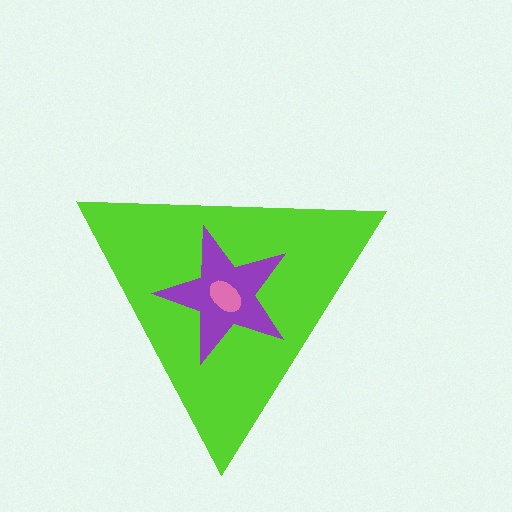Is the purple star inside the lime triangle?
Yes.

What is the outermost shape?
The lime triangle.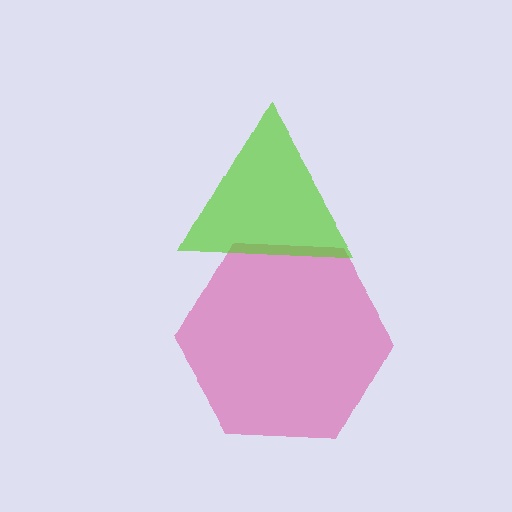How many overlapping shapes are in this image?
There are 2 overlapping shapes in the image.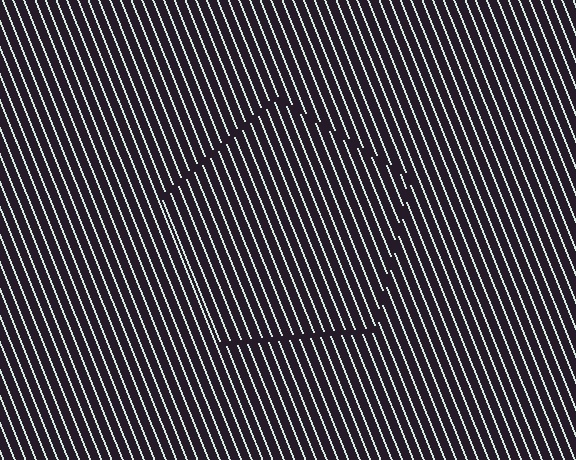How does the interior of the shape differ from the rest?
The interior of the shape contains the same grating, shifted by half a period — the contour is defined by the phase discontinuity where line-ends from the inner and outer gratings abut.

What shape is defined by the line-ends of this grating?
An illusory pentagon. The interior of the shape contains the same grating, shifted by half a period — the contour is defined by the phase discontinuity where line-ends from the inner and outer gratings abut.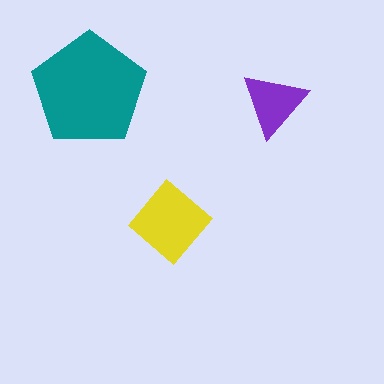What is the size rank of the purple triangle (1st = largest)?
3rd.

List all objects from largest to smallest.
The teal pentagon, the yellow diamond, the purple triangle.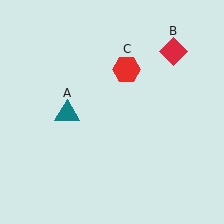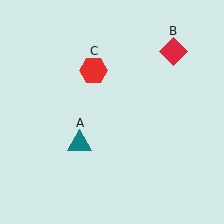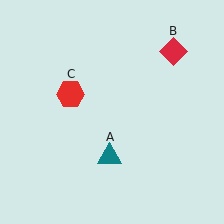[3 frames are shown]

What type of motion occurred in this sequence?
The teal triangle (object A), red hexagon (object C) rotated counterclockwise around the center of the scene.